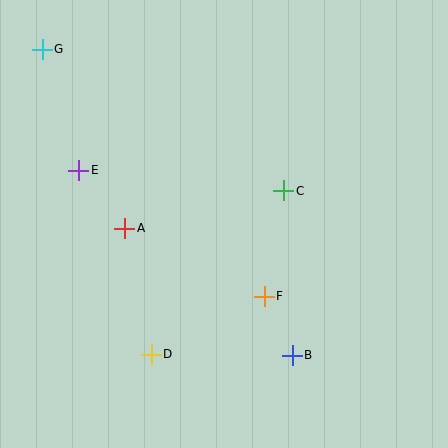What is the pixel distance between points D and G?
The distance between D and G is 324 pixels.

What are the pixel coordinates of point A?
Point A is at (125, 228).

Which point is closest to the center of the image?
Point C at (284, 191) is closest to the center.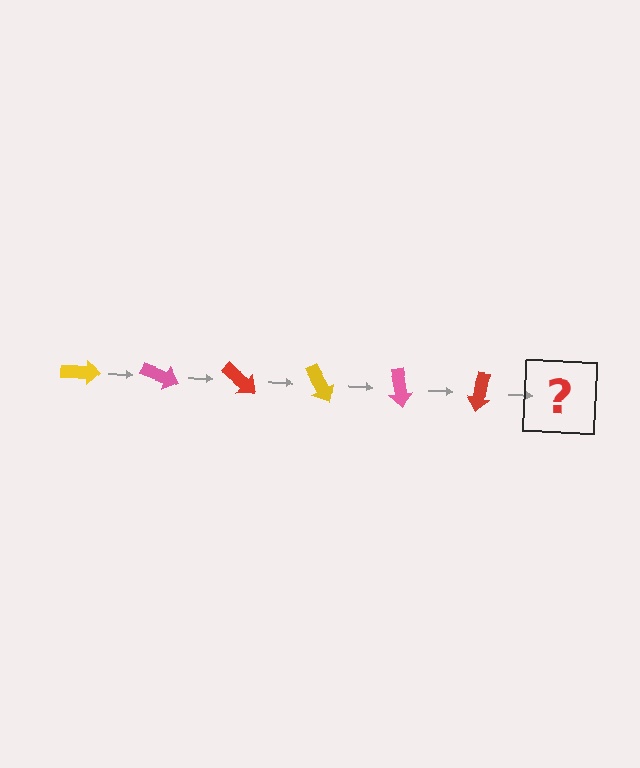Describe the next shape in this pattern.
It should be a yellow arrow, rotated 120 degrees from the start.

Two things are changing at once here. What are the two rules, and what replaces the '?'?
The two rules are that it rotates 20 degrees each step and the color cycles through yellow, pink, and red. The '?' should be a yellow arrow, rotated 120 degrees from the start.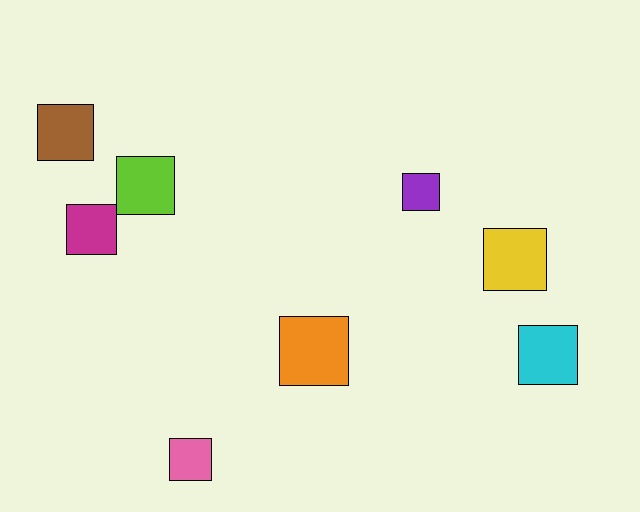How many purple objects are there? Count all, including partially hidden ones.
There is 1 purple object.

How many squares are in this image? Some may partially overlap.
There are 8 squares.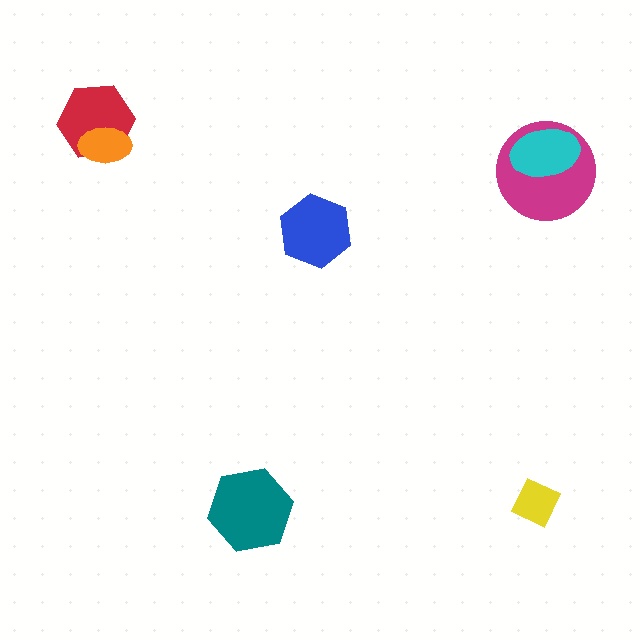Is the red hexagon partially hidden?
Yes, it is partially covered by another shape.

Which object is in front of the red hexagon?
The orange ellipse is in front of the red hexagon.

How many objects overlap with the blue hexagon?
0 objects overlap with the blue hexagon.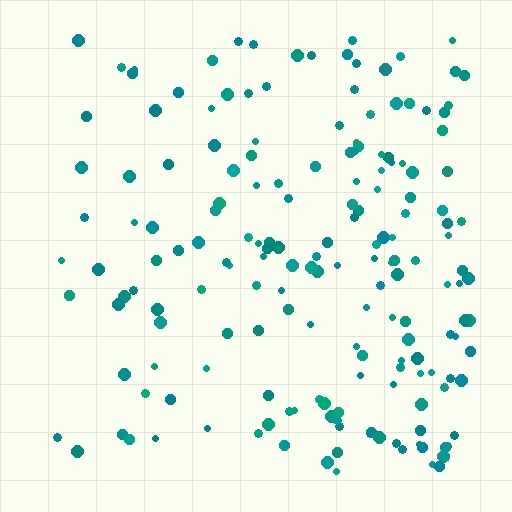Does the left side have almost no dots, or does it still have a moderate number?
Still a moderate number, just noticeably fewer than the right.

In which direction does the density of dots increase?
From left to right, with the right side densest.